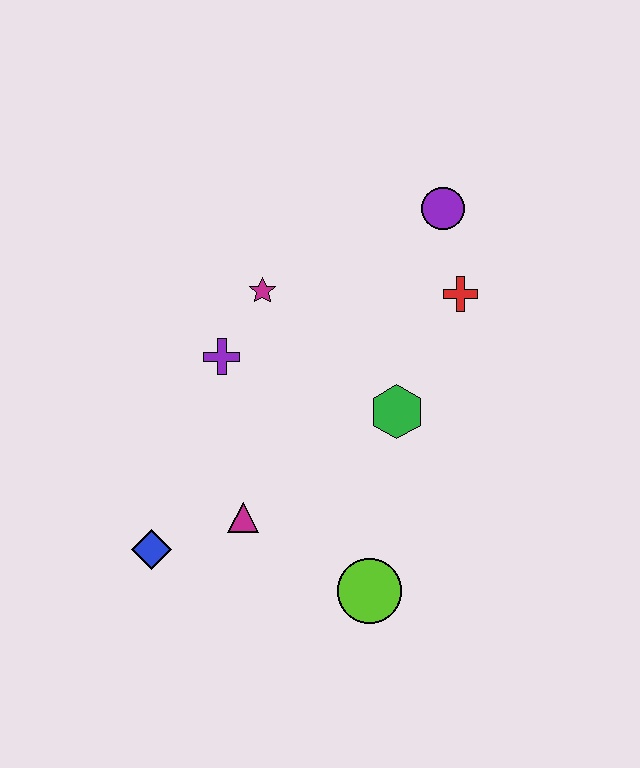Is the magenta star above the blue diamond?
Yes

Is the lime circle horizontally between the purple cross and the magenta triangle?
No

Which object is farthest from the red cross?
The blue diamond is farthest from the red cross.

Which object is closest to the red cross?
The purple circle is closest to the red cross.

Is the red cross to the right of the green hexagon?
Yes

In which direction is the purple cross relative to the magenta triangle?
The purple cross is above the magenta triangle.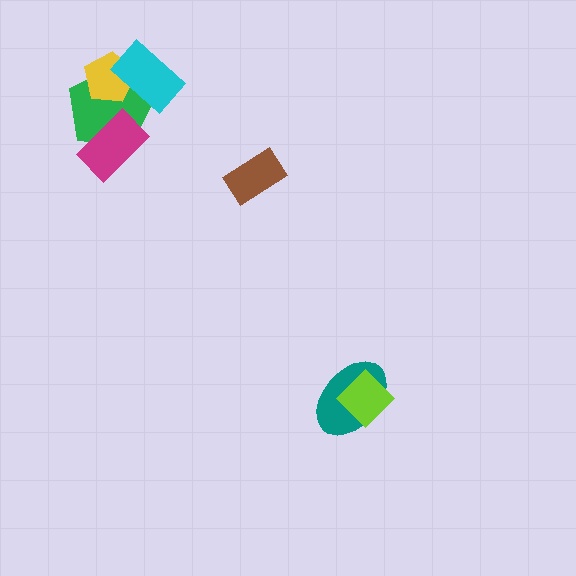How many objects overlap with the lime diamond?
1 object overlaps with the lime diamond.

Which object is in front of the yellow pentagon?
The cyan rectangle is in front of the yellow pentagon.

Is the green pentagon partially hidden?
Yes, it is partially covered by another shape.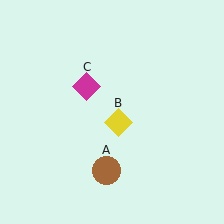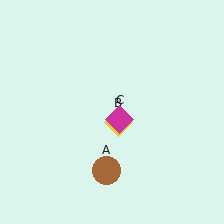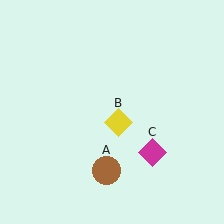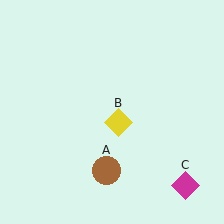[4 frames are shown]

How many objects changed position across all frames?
1 object changed position: magenta diamond (object C).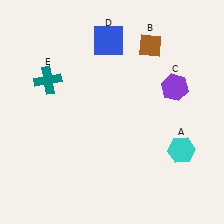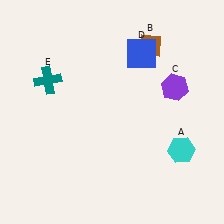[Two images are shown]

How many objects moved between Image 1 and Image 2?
1 object moved between the two images.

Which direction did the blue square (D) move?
The blue square (D) moved right.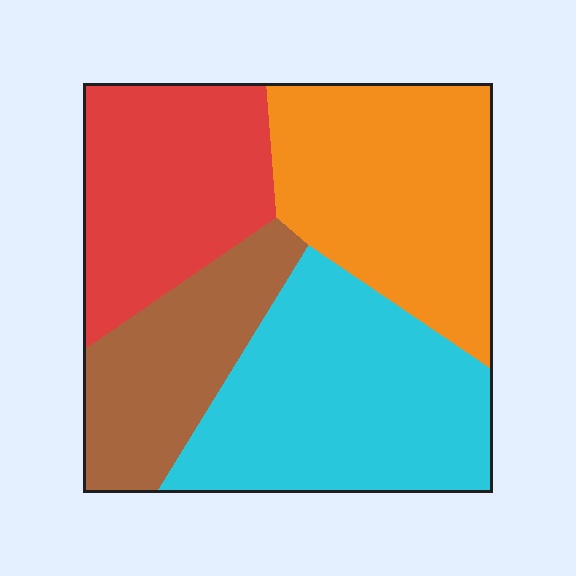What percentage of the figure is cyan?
Cyan covers around 30% of the figure.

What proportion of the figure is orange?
Orange covers roughly 30% of the figure.